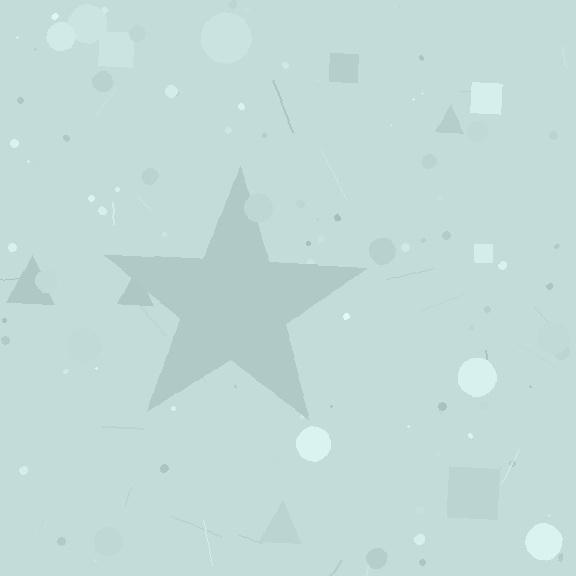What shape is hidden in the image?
A star is hidden in the image.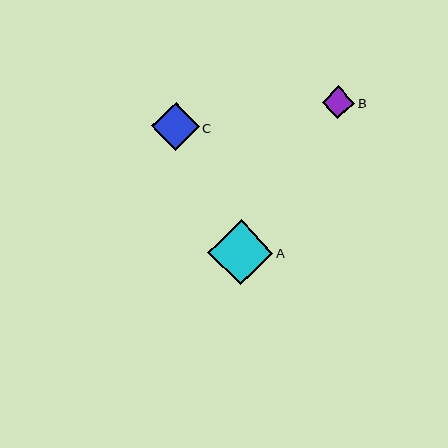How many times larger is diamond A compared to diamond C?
Diamond A is approximately 1.4 times the size of diamond C.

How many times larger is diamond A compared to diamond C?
Diamond A is approximately 1.4 times the size of diamond C.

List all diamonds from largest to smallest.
From largest to smallest: A, C, B.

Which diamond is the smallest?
Diamond B is the smallest with a size of approximately 33 pixels.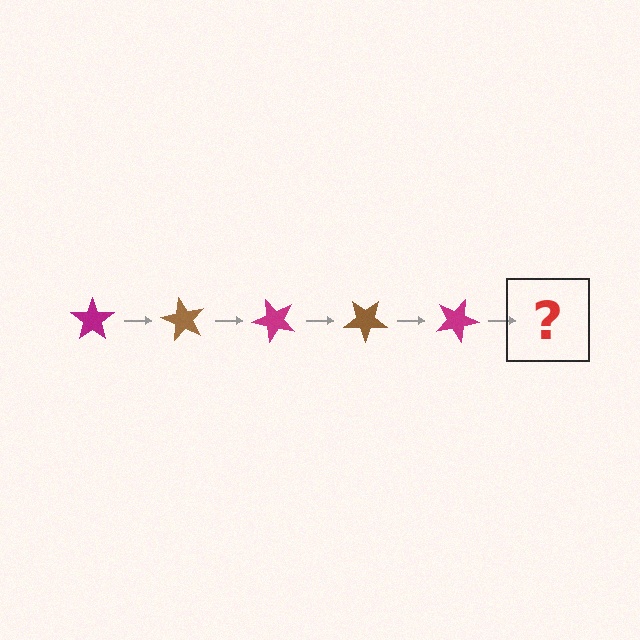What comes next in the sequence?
The next element should be a brown star, rotated 300 degrees from the start.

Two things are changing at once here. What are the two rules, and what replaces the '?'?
The two rules are that it rotates 60 degrees each step and the color cycles through magenta and brown. The '?' should be a brown star, rotated 300 degrees from the start.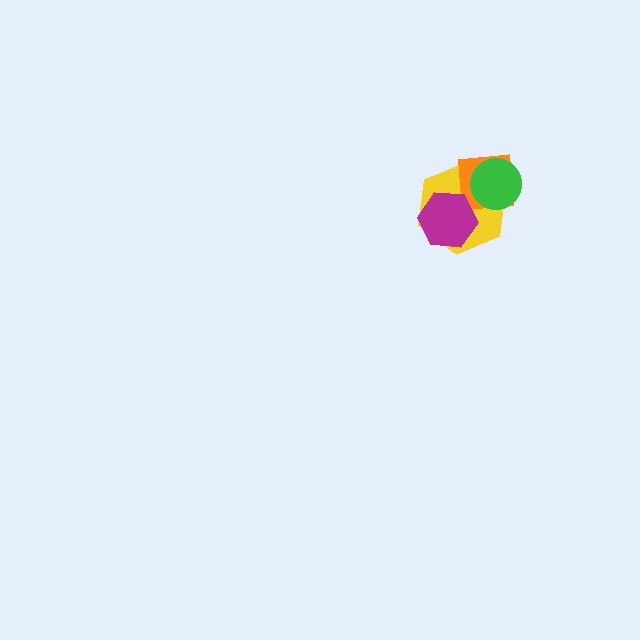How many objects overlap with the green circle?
2 objects overlap with the green circle.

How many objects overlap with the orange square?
3 objects overlap with the orange square.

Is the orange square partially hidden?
Yes, it is partially covered by another shape.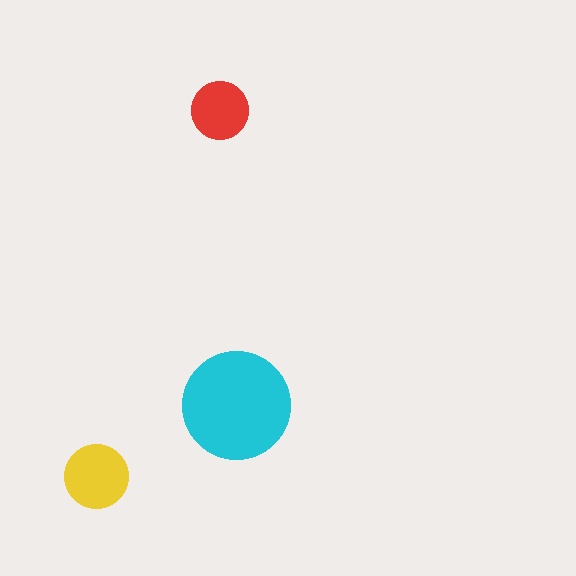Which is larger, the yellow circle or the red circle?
The yellow one.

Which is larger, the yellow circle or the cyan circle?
The cyan one.